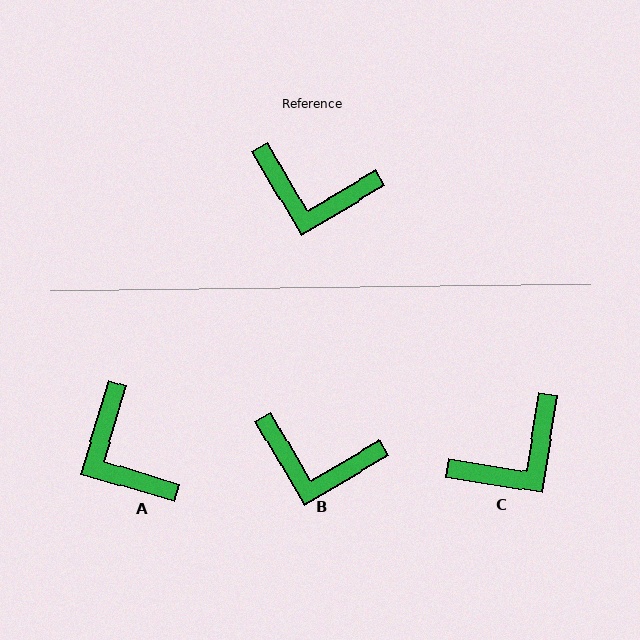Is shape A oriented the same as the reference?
No, it is off by about 47 degrees.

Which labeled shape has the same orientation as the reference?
B.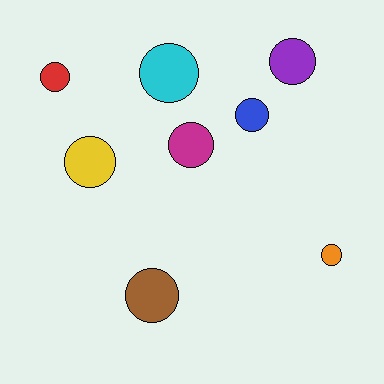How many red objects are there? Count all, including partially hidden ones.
There is 1 red object.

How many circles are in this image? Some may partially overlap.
There are 8 circles.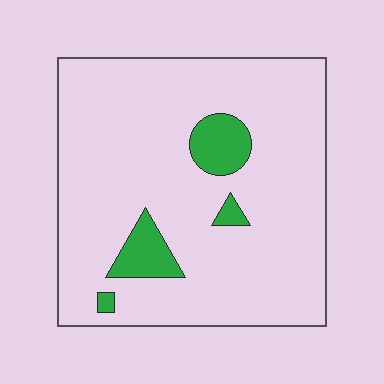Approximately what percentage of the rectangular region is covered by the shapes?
Approximately 10%.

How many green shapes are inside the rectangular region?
4.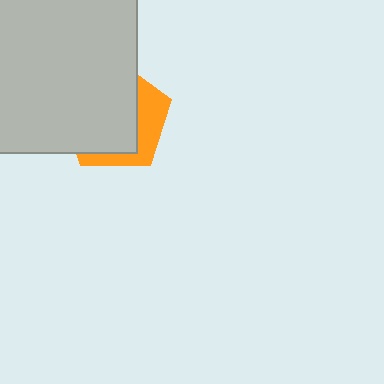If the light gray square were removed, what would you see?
You would see the complete orange pentagon.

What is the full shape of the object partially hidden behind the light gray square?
The partially hidden object is an orange pentagon.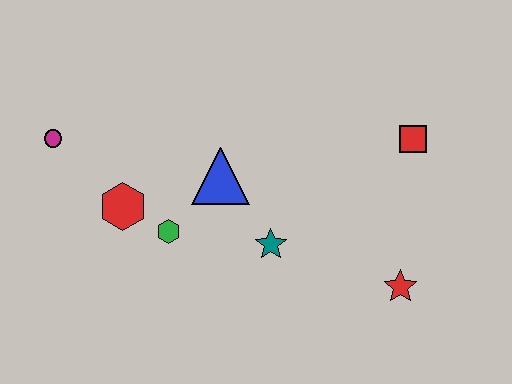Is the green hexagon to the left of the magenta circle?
No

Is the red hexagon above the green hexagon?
Yes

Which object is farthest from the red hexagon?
The red square is farthest from the red hexagon.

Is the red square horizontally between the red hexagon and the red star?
No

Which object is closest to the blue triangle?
The green hexagon is closest to the blue triangle.